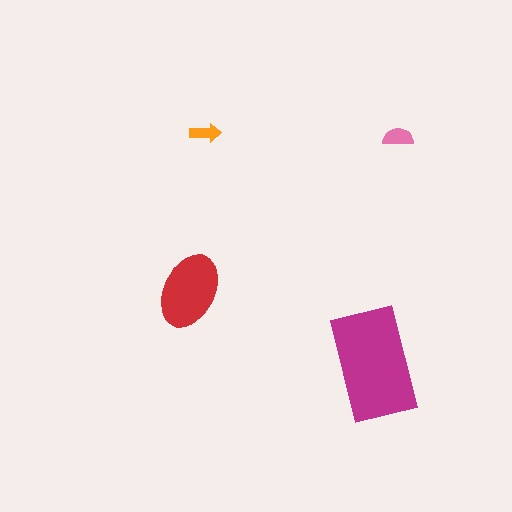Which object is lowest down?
The magenta rectangle is bottommost.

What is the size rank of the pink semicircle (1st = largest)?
3rd.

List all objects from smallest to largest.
The orange arrow, the pink semicircle, the red ellipse, the magenta rectangle.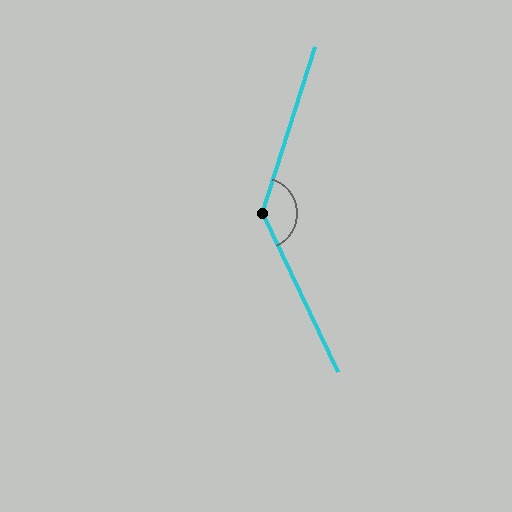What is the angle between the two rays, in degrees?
Approximately 137 degrees.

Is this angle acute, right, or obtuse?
It is obtuse.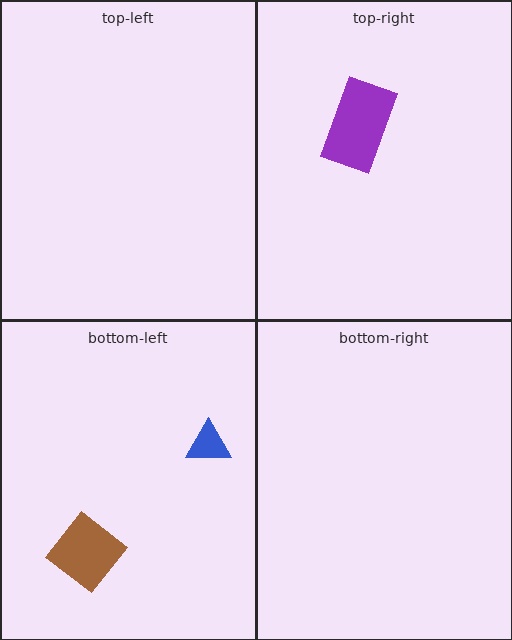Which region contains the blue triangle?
The bottom-left region.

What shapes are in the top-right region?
The purple rectangle.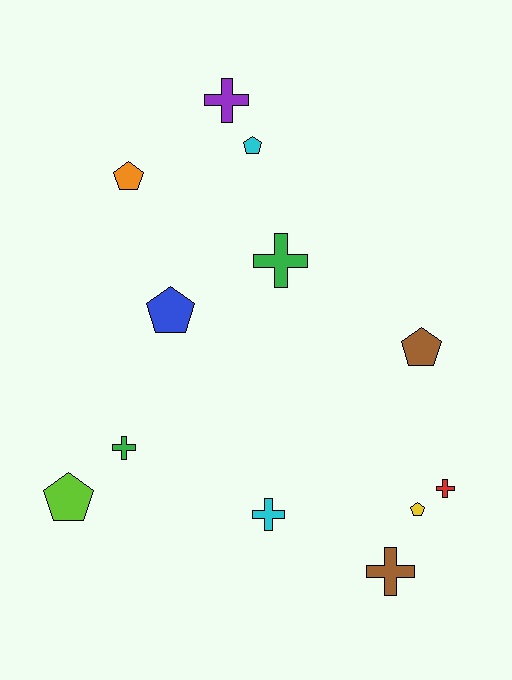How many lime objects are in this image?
There is 1 lime object.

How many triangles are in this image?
There are no triangles.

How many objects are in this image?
There are 12 objects.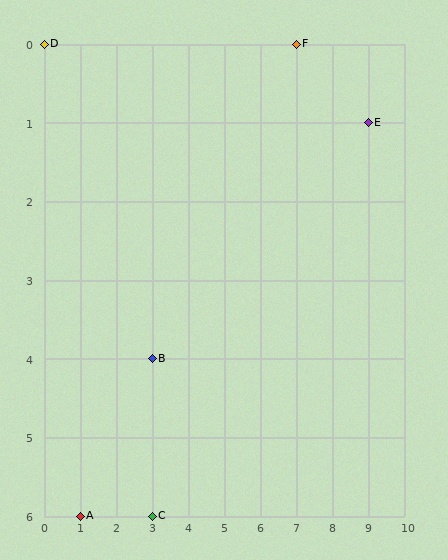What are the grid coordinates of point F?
Point F is at grid coordinates (7, 0).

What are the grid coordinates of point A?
Point A is at grid coordinates (1, 6).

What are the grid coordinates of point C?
Point C is at grid coordinates (3, 6).